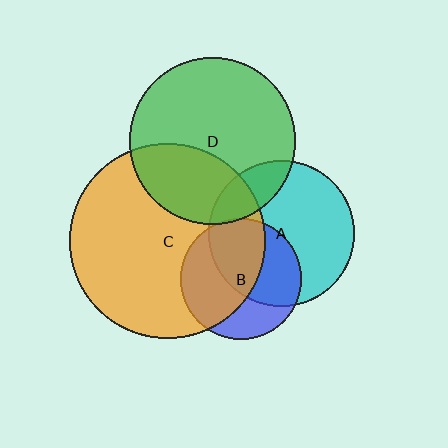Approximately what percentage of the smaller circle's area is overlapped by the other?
Approximately 20%.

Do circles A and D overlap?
Yes.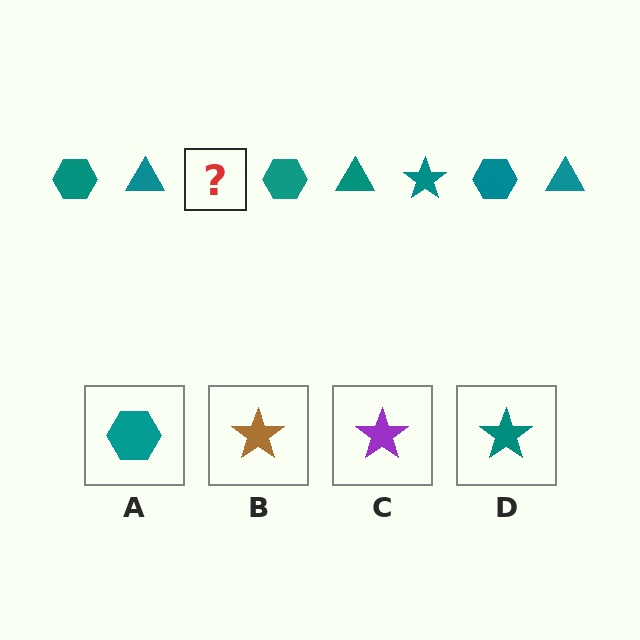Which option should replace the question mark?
Option D.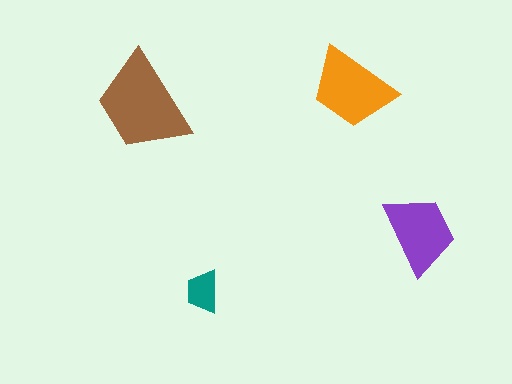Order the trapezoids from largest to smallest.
the brown one, the orange one, the purple one, the teal one.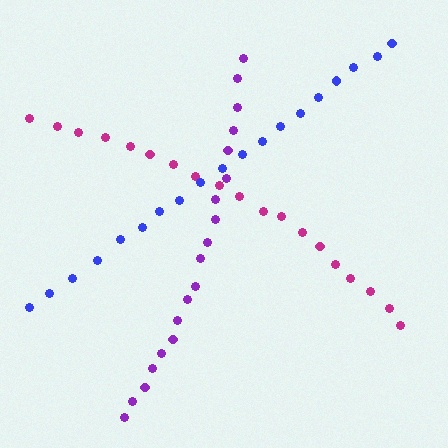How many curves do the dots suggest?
There are 3 distinct paths.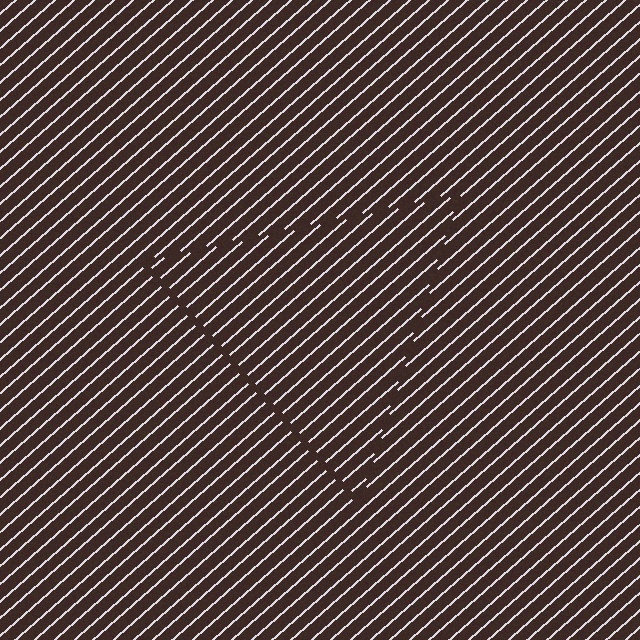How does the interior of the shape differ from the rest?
The interior of the shape contains the same grating, shifted by half a period — the contour is defined by the phase discontinuity where line-ends from the inner and outer gratings abut.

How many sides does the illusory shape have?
3 sides — the line-ends trace a triangle.